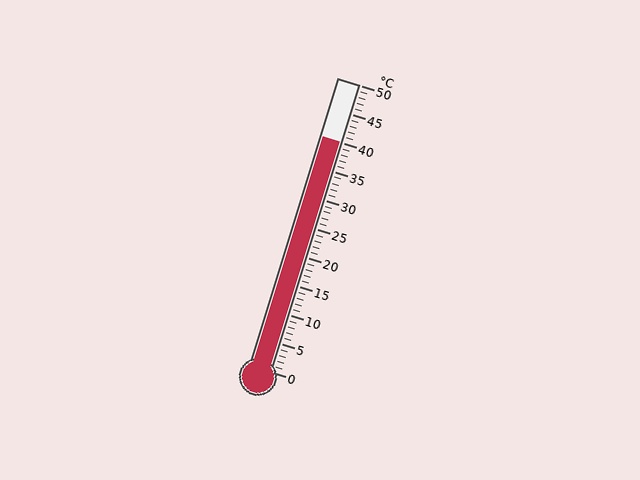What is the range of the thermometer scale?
The thermometer scale ranges from 0°C to 50°C.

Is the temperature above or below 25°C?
The temperature is above 25°C.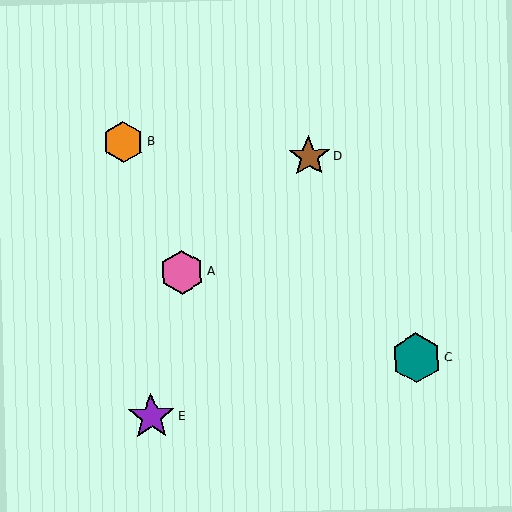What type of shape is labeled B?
Shape B is an orange hexagon.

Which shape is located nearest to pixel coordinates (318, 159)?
The brown star (labeled D) at (309, 157) is nearest to that location.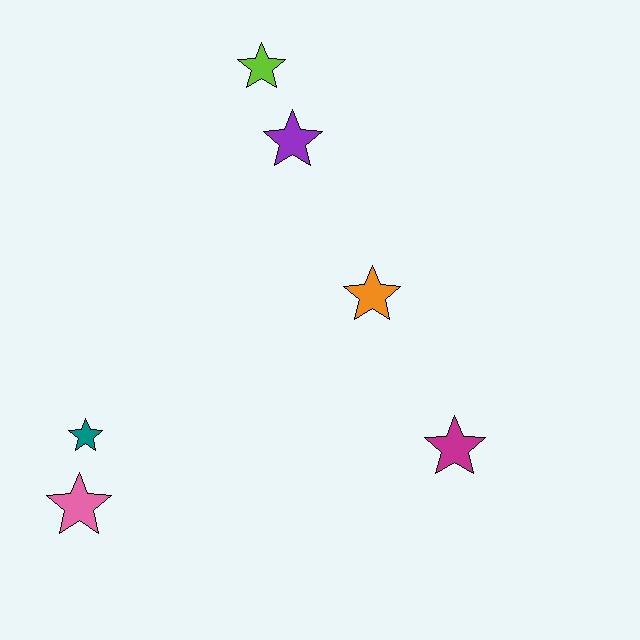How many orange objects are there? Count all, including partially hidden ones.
There is 1 orange object.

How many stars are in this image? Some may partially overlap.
There are 6 stars.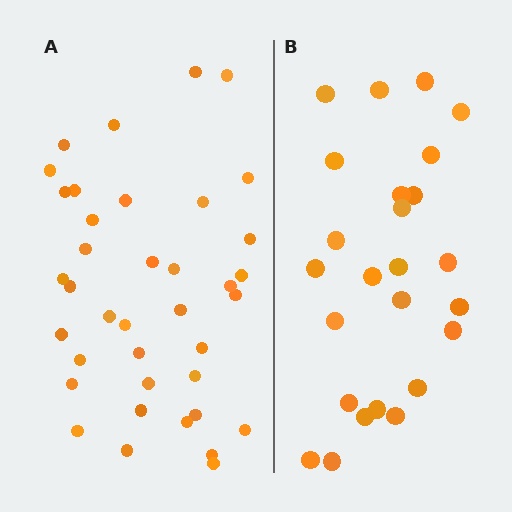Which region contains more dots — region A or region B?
Region A (the left region) has more dots.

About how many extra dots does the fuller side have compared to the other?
Region A has approximately 15 more dots than region B.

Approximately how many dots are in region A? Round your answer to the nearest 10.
About 40 dots. (The exact count is 38, which rounds to 40.)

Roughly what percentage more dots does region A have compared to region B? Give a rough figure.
About 50% more.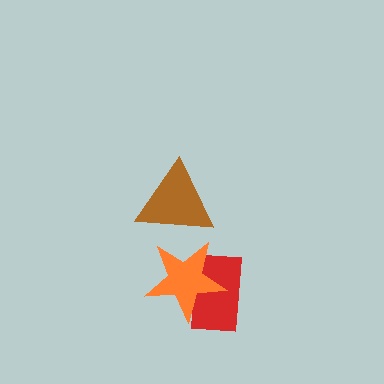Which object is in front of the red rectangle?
The orange star is in front of the red rectangle.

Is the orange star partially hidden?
No, no other shape covers it.